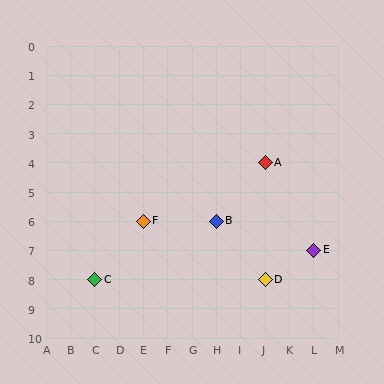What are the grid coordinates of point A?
Point A is at grid coordinates (J, 4).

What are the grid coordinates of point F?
Point F is at grid coordinates (E, 6).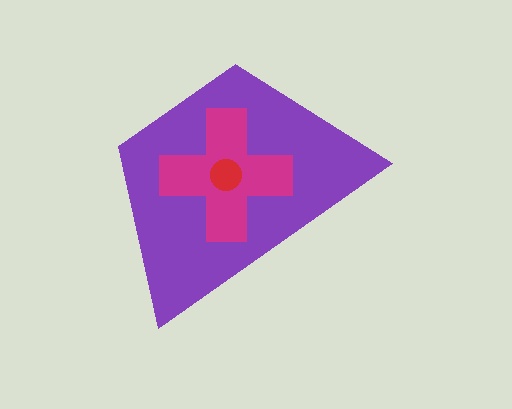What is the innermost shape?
The red circle.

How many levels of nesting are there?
3.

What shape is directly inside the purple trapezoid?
The magenta cross.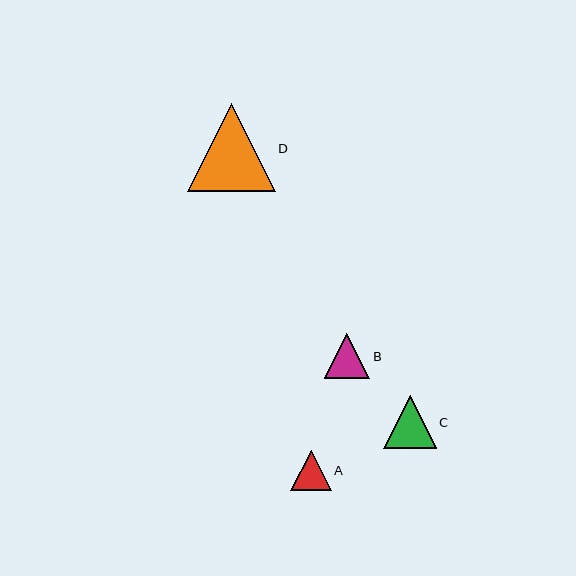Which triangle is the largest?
Triangle D is the largest with a size of approximately 87 pixels.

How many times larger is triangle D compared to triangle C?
Triangle D is approximately 1.7 times the size of triangle C.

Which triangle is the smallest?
Triangle A is the smallest with a size of approximately 40 pixels.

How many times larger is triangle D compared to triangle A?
Triangle D is approximately 2.2 times the size of triangle A.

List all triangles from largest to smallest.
From largest to smallest: D, C, B, A.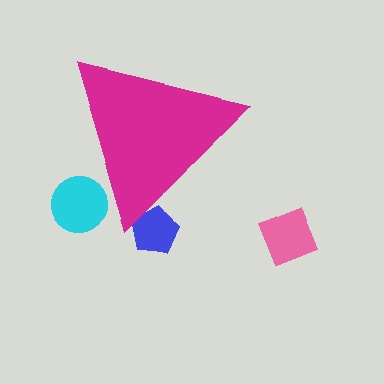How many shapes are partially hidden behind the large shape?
2 shapes are partially hidden.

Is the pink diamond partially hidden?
No, the pink diamond is fully visible.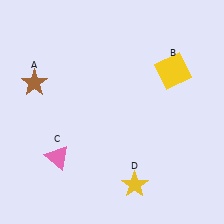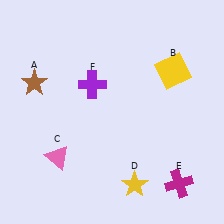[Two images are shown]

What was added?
A magenta cross (E), a purple cross (F) were added in Image 2.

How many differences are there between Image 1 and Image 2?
There are 2 differences between the two images.